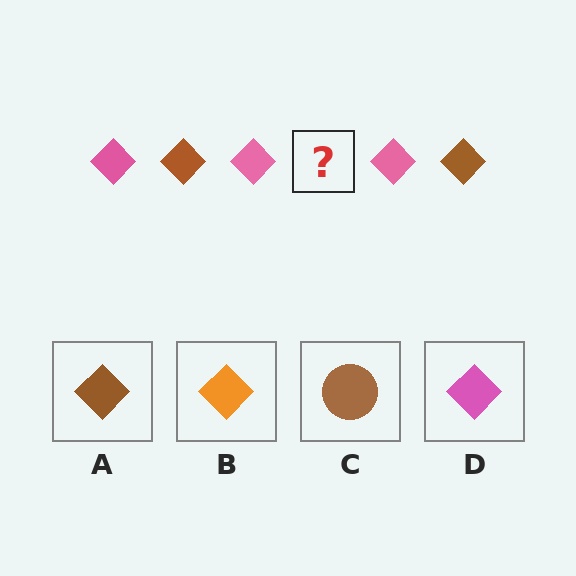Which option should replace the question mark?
Option A.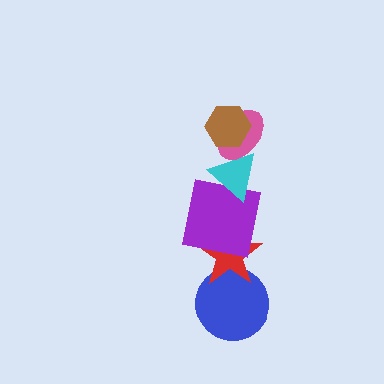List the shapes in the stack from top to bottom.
From top to bottom: the brown hexagon, the pink ellipse, the cyan triangle, the purple square, the red star, the blue circle.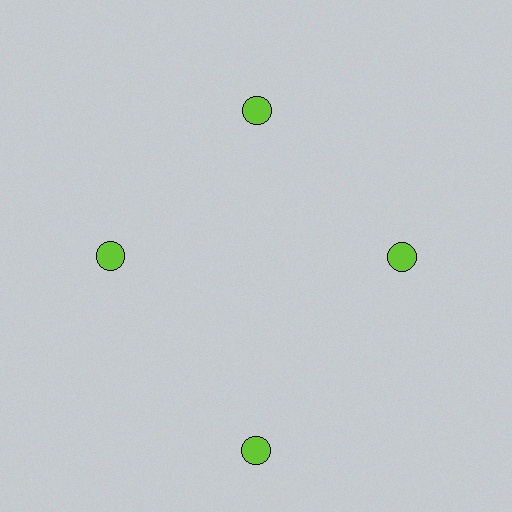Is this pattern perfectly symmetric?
No. The 4 lime circles are arranged in a ring, but one element near the 6 o'clock position is pushed outward from the center, breaking the 4-fold rotational symmetry.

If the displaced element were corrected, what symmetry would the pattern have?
It would have 4-fold rotational symmetry — the pattern would map onto itself every 90 degrees.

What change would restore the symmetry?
The symmetry would be restored by moving it inward, back onto the ring so that all 4 circles sit at equal angles and equal distance from the center.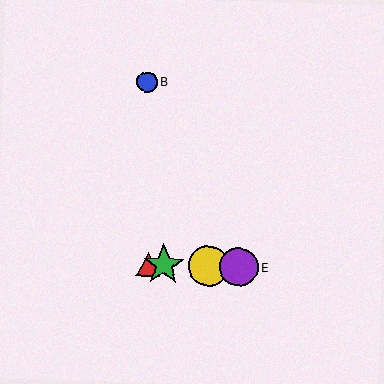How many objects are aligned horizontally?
4 objects (A, C, D, E) are aligned horizontally.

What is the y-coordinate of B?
Object B is at y≈82.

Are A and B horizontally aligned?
No, A is at y≈264 and B is at y≈82.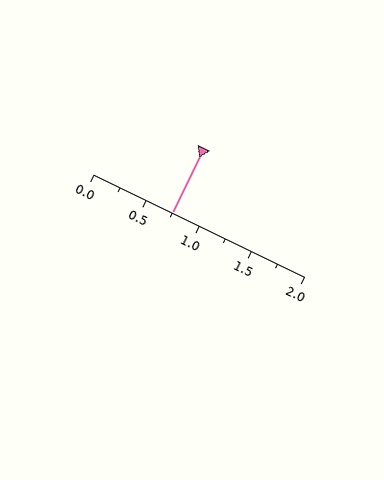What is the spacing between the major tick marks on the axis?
The major ticks are spaced 0.5 apart.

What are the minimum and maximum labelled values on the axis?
The axis runs from 0.0 to 2.0.